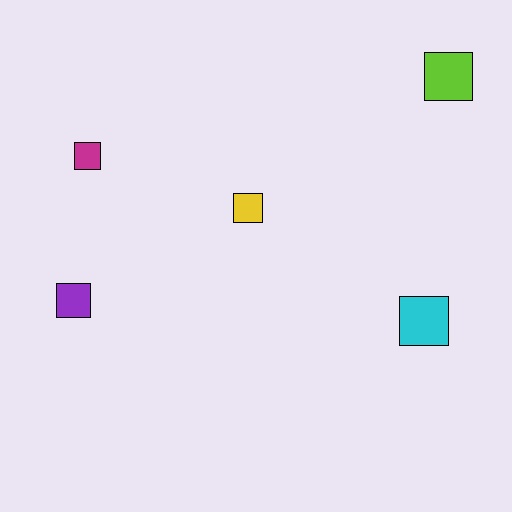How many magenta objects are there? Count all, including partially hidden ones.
There is 1 magenta object.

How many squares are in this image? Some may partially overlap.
There are 5 squares.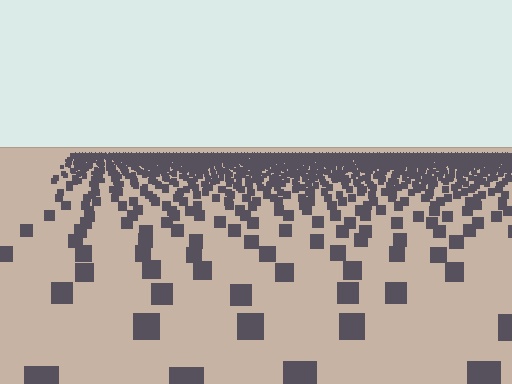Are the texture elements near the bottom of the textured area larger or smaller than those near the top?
Larger. Near the bottom, elements are closer to the viewer and appear at a bigger on-screen size.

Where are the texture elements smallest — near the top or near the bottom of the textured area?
Near the top.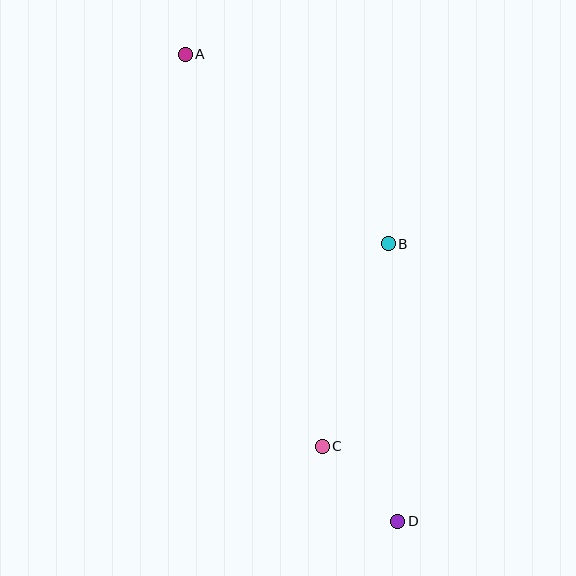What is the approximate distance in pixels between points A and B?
The distance between A and B is approximately 278 pixels.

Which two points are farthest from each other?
Points A and D are farthest from each other.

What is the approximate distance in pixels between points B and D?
The distance between B and D is approximately 277 pixels.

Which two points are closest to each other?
Points C and D are closest to each other.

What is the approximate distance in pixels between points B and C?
The distance between B and C is approximately 213 pixels.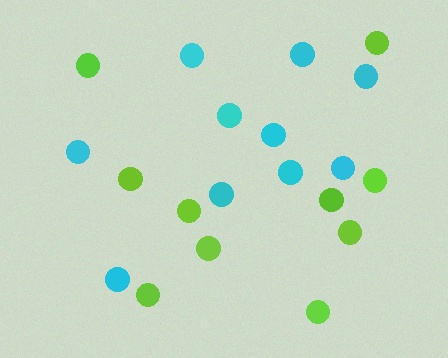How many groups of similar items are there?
There are 2 groups: one group of lime circles (10) and one group of cyan circles (10).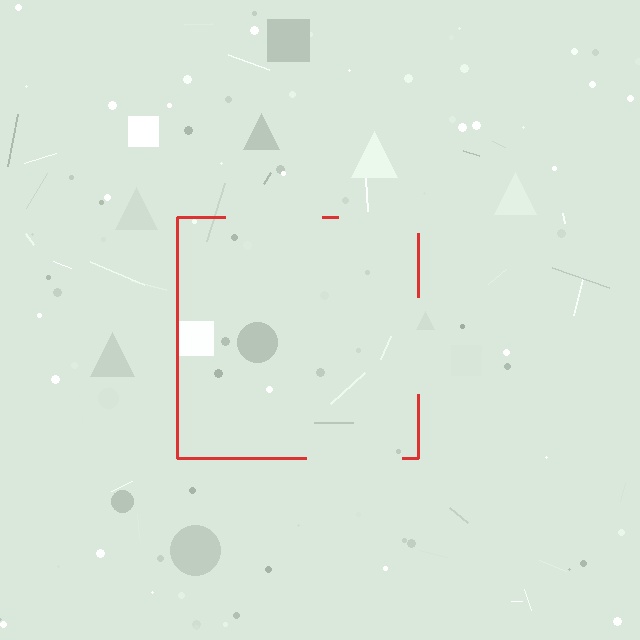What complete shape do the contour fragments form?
The contour fragments form a square.